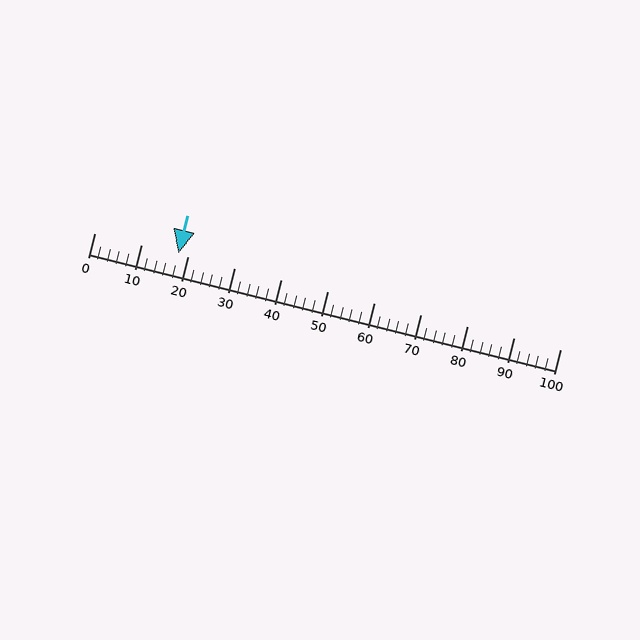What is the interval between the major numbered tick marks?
The major tick marks are spaced 10 units apart.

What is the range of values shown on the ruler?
The ruler shows values from 0 to 100.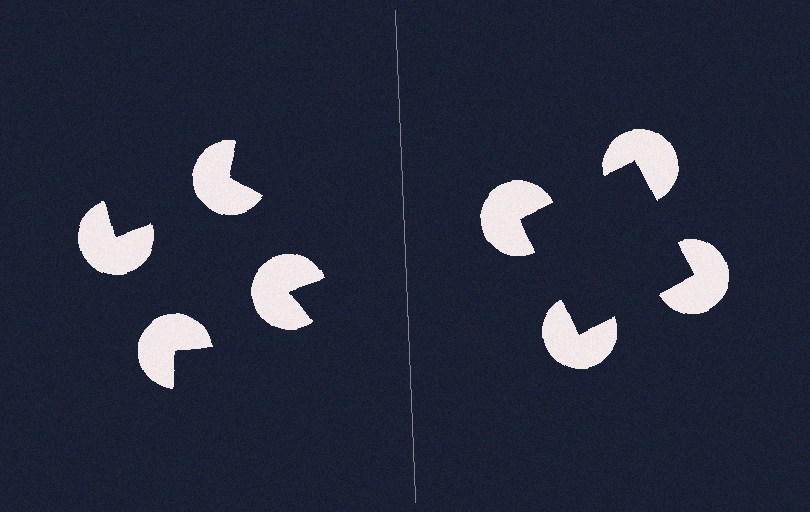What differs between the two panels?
The pac-man discs are positioned identically on both sides; only the wedge orientations differ. On the right they align to a square; on the left they are misaligned.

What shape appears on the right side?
An illusory square.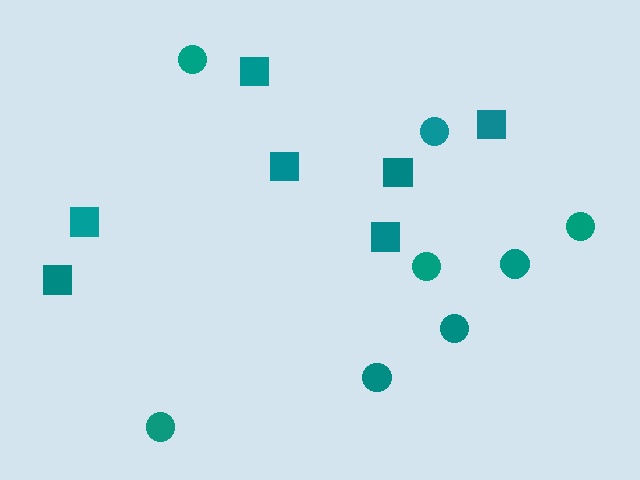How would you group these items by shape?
There are 2 groups: one group of squares (7) and one group of circles (8).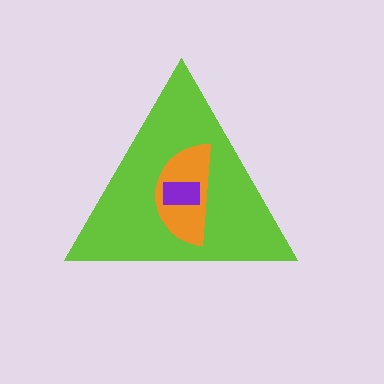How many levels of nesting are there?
3.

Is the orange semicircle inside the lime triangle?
Yes.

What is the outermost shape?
The lime triangle.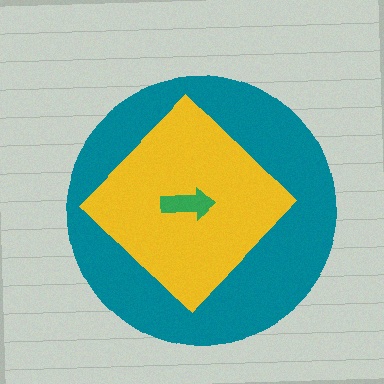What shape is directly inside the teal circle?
The yellow diamond.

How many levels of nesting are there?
3.